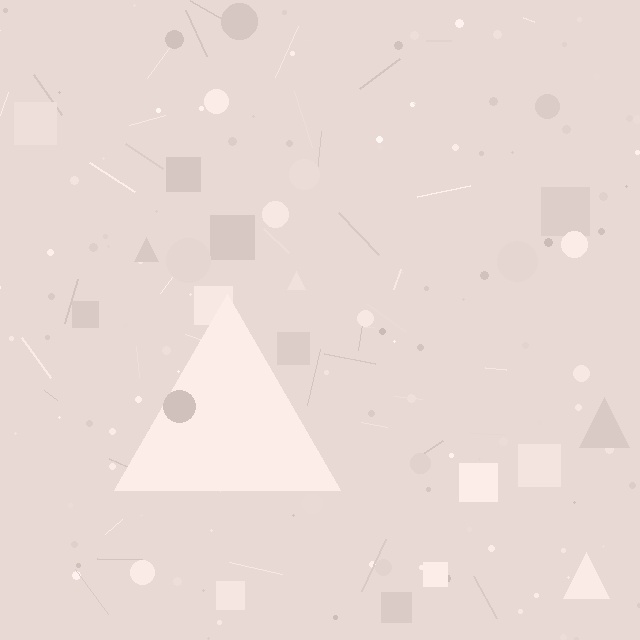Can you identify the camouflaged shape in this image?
The camouflaged shape is a triangle.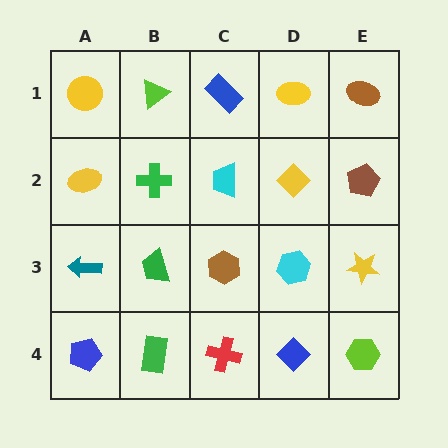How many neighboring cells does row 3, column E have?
3.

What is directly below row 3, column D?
A blue diamond.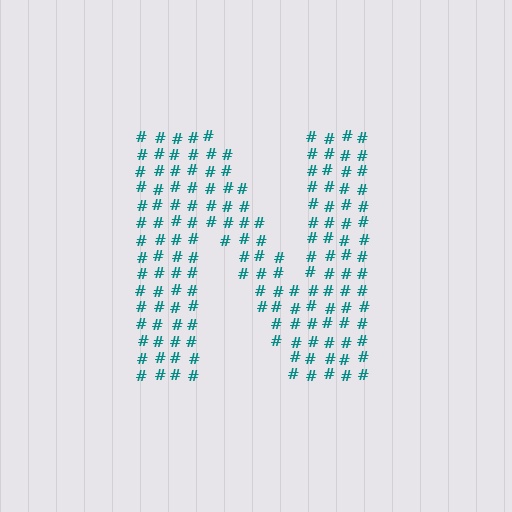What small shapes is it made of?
It is made of small hash symbols.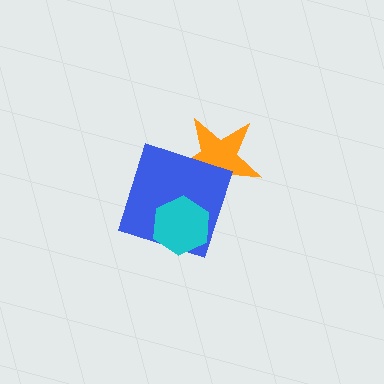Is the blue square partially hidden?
Yes, it is partially covered by another shape.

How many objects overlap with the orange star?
1 object overlaps with the orange star.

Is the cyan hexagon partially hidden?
No, no other shape covers it.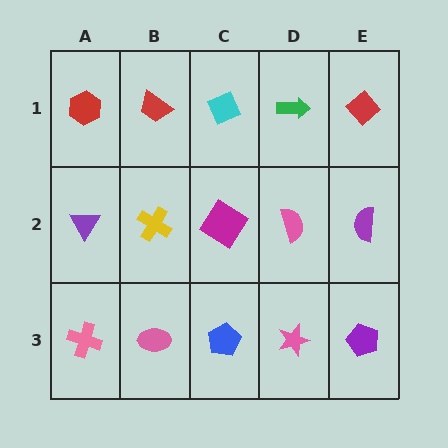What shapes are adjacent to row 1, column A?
A purple triangle (row 2, column A), a red trapezoid (row 1, column B).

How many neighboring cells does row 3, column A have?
2.